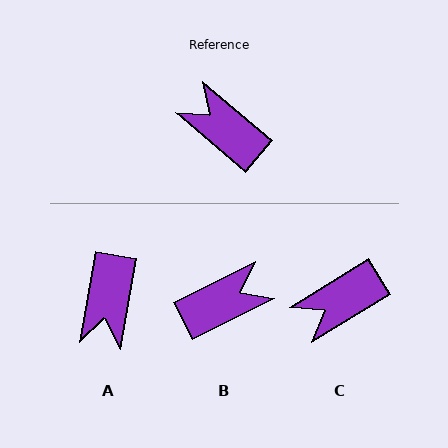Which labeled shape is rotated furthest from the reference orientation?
A, about 120 degrees away.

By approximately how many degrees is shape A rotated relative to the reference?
Approximately 120 degrees counter-clockwise.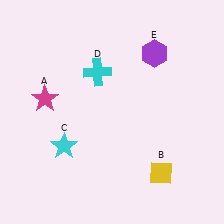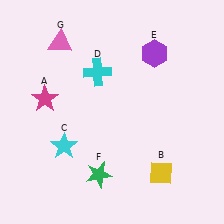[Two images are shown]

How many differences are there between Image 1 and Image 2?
There are 2 differences between the two images.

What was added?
A green star (F), a pink triangle (G) were added in Image 2.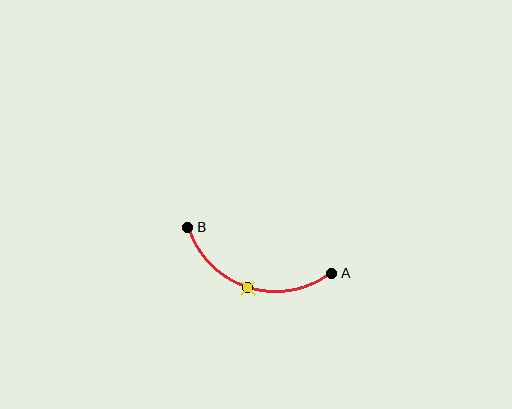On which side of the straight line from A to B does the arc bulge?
The arc bulges below the straight line connecting A and B.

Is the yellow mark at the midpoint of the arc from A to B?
Yes. The yellow mark lies on the arc at equal arc-length from both A and B — it is the arc midpoint.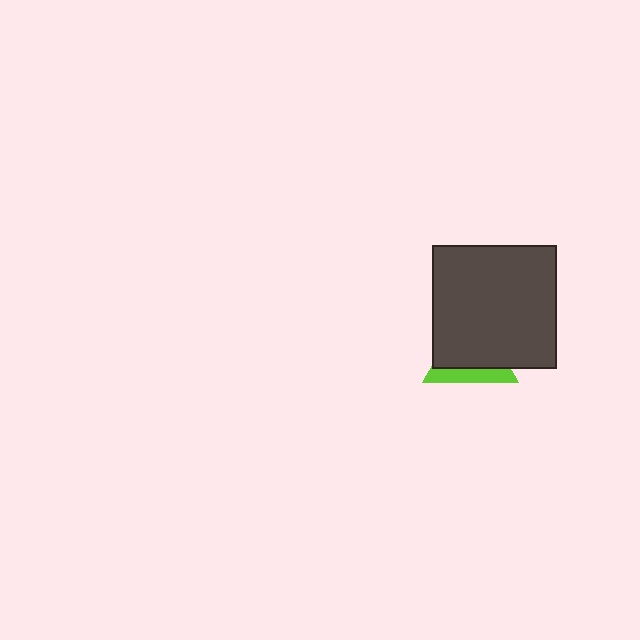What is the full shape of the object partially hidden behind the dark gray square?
The partially hidden object is a lime triangle.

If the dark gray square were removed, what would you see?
You would see the complete lime triangle.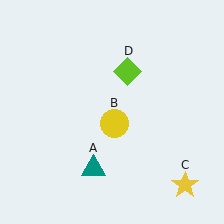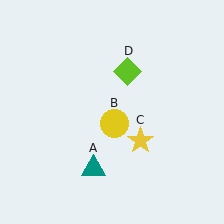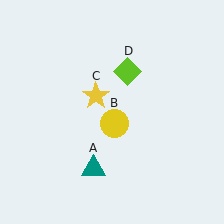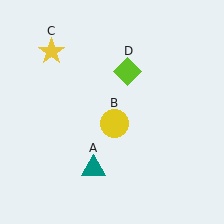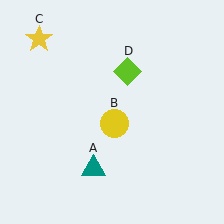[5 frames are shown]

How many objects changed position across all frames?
1 object changed position: yellow star (object C).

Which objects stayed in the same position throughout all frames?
Teal triangle (object A) and yellow circle (object B) and lime diamond (object D) remained stationary.